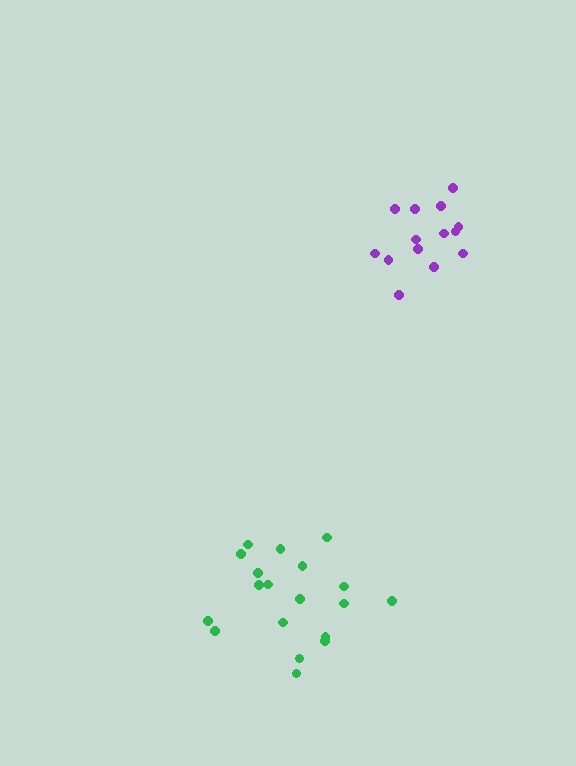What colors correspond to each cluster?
The clusters are colored: green, purple.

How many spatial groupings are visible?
There are 2 spatial groupings.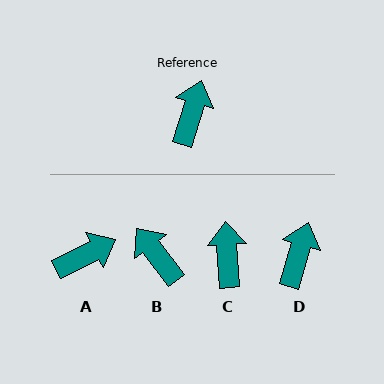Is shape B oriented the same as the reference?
No, it is off by about 54 degrees.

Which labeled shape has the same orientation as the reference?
D.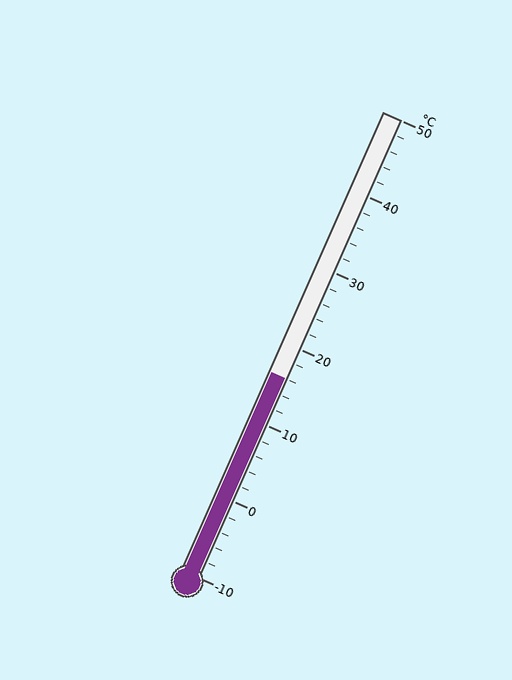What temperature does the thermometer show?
The thermometer shows approximately 16°C.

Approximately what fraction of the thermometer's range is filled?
The thermometer is filled to approximately 45% of its range.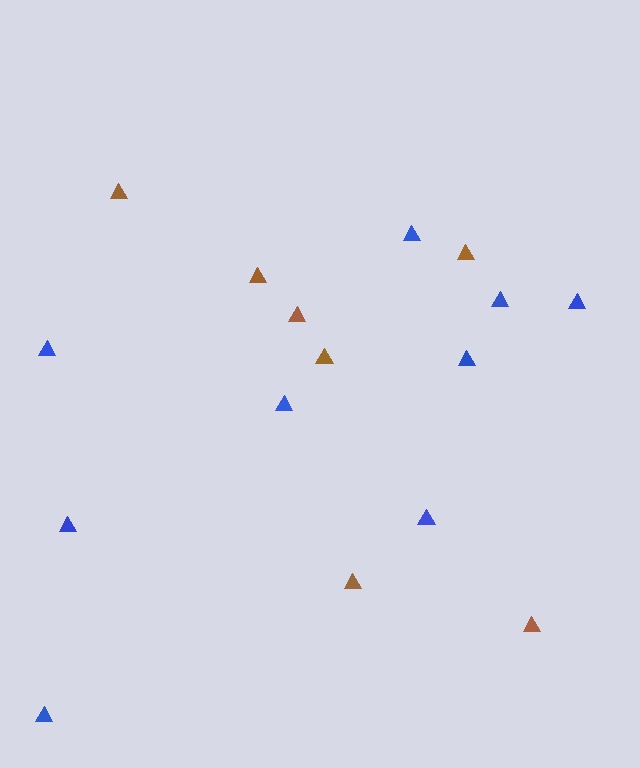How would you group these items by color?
There are 2 groups: one group of brown triangles (7) and one group of blue triangles (9).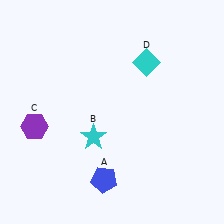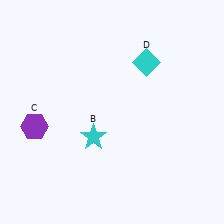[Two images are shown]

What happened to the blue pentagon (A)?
The blue pentagon (A) was removed in Image 2. It was in the bottom-left area of Image 1.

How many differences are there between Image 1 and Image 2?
There is 1 difference between the two images.